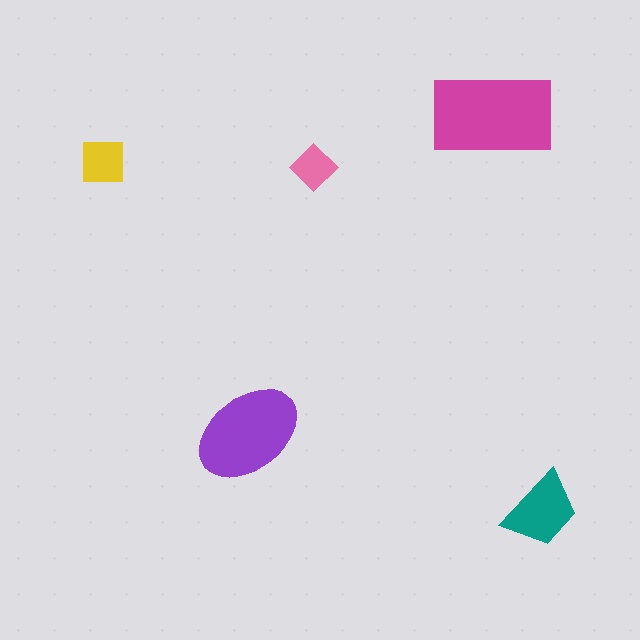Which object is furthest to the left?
The yellow square is leftmost.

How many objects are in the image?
There are 5 objects in the image.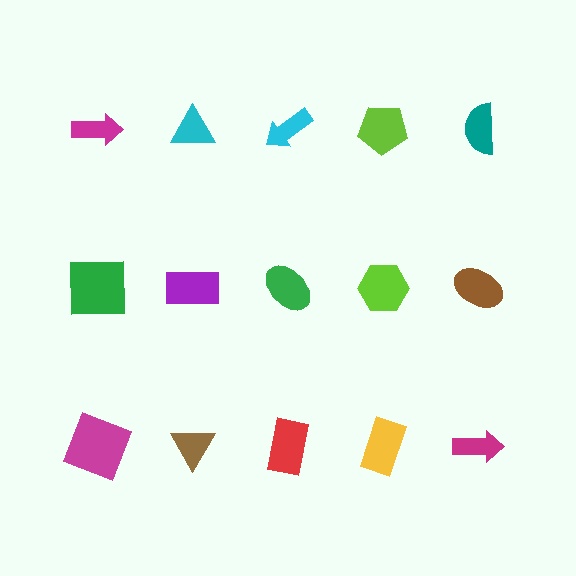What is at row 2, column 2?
A purple rectangle.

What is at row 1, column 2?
A cyan triangle.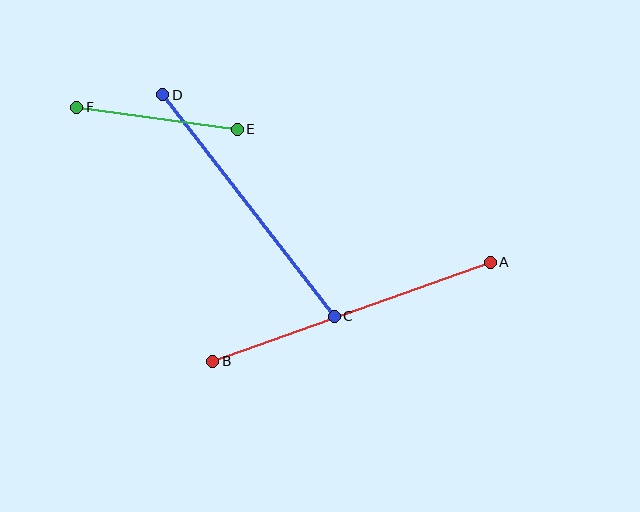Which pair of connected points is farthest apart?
Points A and B are farthest apart.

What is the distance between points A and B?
The distance is approximately 295 pixels.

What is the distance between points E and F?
The distance is approximately 162 pixels.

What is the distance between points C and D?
The distance is approximately 280 pixels.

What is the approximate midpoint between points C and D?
The midpoint is at approximately (248, 206) pixels.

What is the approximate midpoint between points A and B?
The midpoint is at approximately (352, 312) pixels.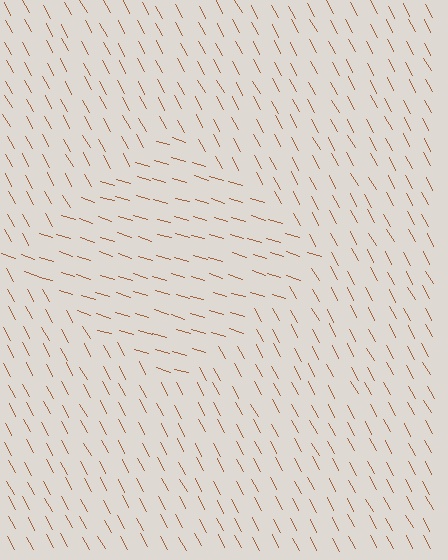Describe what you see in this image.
The image is filled with small brown line segments. A diamond region in the image has lines oriented differently from the surrounding lines, creating a visible texture boundary.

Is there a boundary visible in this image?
Yes, there is a texture boundary formed by a change in line orientation.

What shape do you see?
I see a diamond.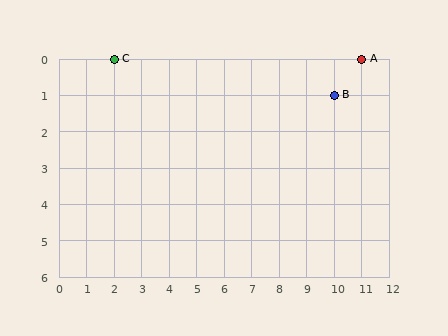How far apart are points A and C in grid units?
Points A and C are 9 columns apart.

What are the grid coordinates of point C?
Point C is at grid coordinates (2, 0).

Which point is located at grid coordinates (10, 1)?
Point B is at (10, 1).